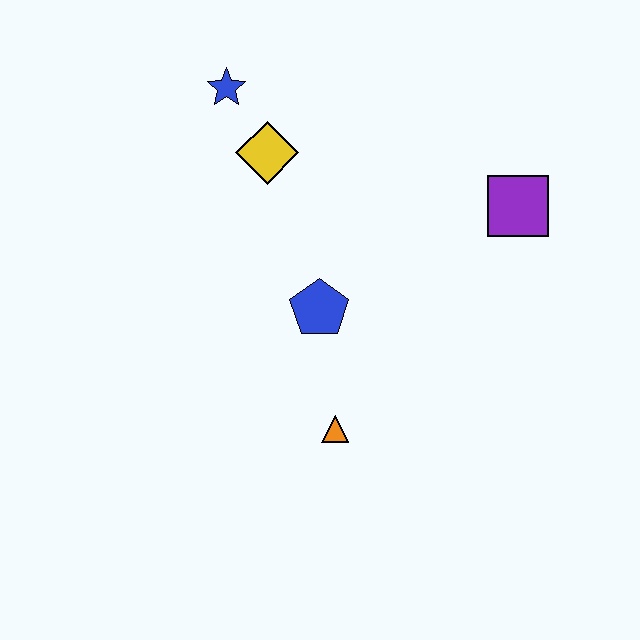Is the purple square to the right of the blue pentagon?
Yes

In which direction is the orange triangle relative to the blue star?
The orange triangle is below the blue star.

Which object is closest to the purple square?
The blue pentagon is closest to the purple square.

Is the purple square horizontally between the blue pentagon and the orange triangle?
No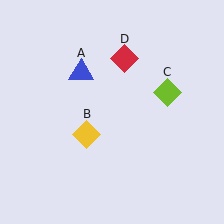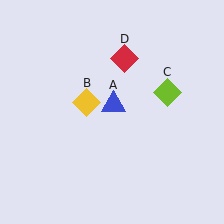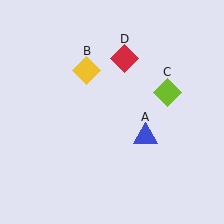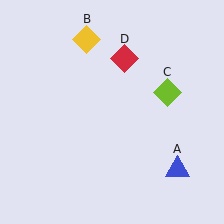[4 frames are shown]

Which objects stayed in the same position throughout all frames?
Lime diamond (object C) and red diamond (object D) remained stationary.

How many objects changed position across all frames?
2 objects changed position: blue triangle (object A), yellow diamond (object B).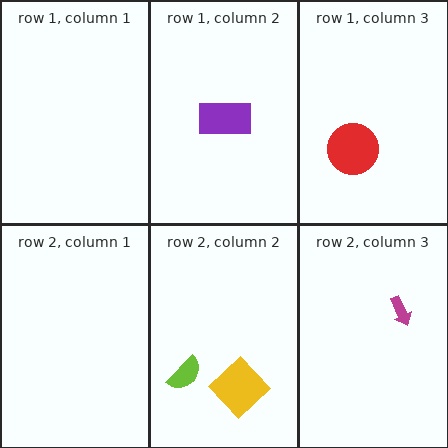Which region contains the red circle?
The row 1, column 3 region.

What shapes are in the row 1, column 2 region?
The purple rectangle.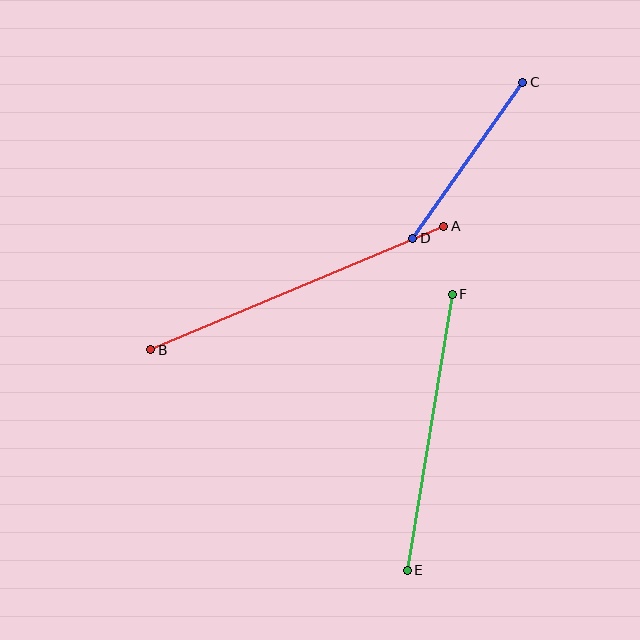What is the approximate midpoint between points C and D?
The midpoint is at approximately (468, 160) pixels.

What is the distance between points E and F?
The distance is approximately 279 pixels.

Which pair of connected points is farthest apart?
Points A and B are farthest apart.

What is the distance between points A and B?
The distance is approximately 318 pixels.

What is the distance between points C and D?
The distance is approximately 191 pixels.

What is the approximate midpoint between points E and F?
The midpoint is at approximately (430, 432) pixels.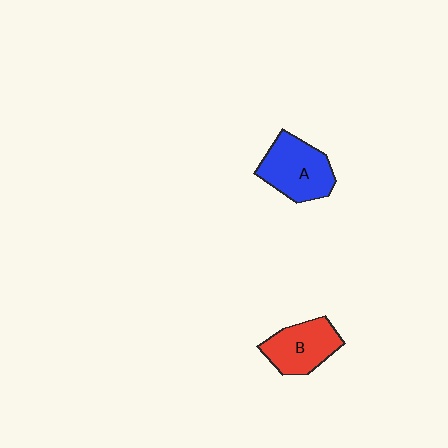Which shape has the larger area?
Shape A (blue).